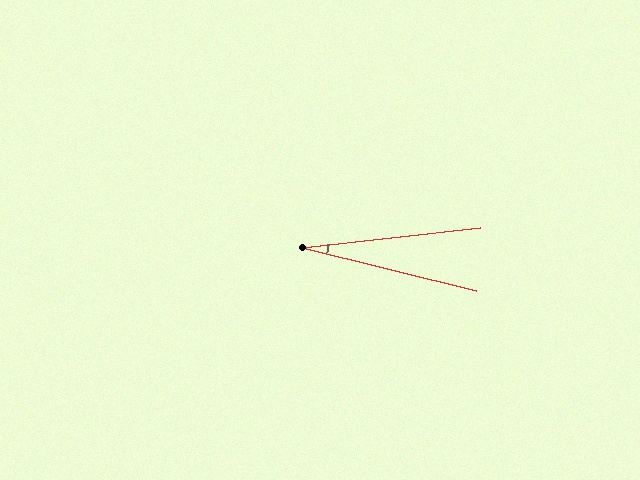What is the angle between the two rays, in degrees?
Approximately 20 degrees.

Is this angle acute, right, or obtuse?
It is acute.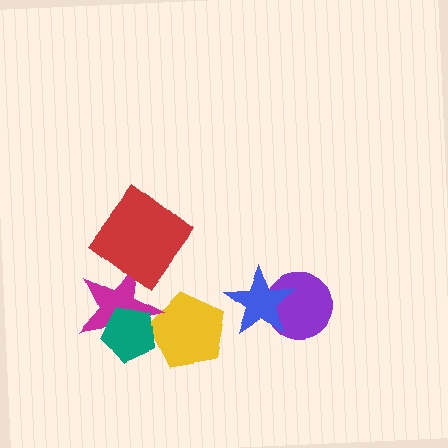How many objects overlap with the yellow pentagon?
2 objects overlap with the yellow pentagon.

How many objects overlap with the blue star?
1 object overlaps with the blue star.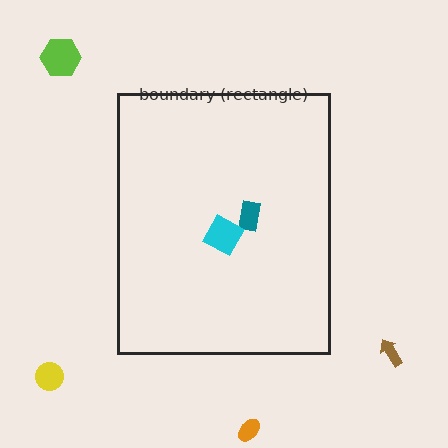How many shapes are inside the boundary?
2 inside, 4 outside.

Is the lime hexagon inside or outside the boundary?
Outside.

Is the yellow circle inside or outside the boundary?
Outside.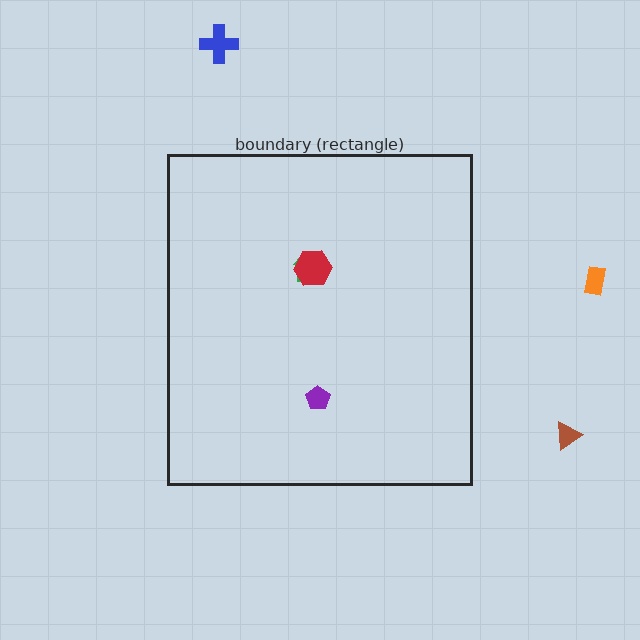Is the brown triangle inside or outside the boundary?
Outside.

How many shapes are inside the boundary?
3 inside, 3 outside.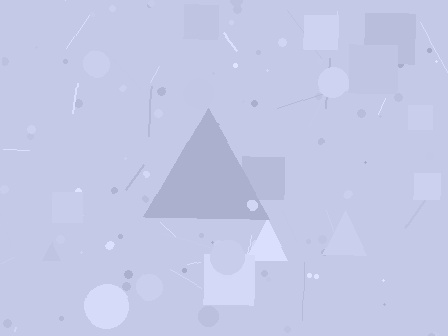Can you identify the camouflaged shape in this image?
The camouflaged shape is a triangle.